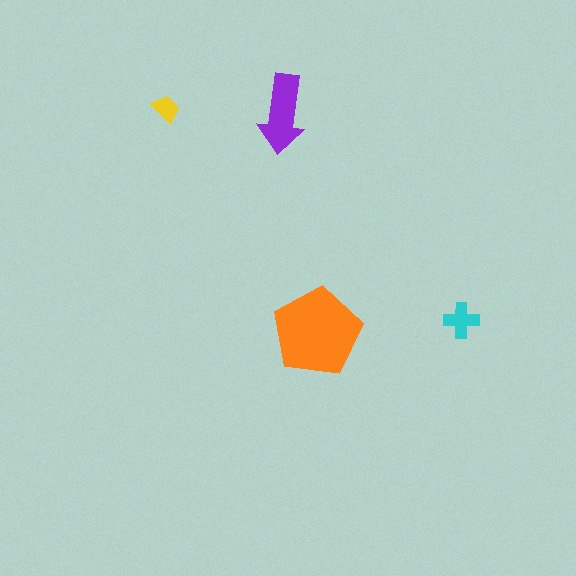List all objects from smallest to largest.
The yellow trapezoid, the cyan cross, the purple arrow, the orange pentagon.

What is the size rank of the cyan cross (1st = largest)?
3rd.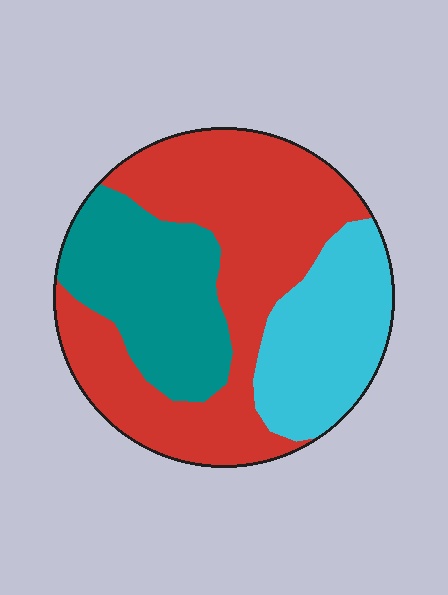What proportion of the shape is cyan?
Cyan takes up between a sixth and a third of the shape.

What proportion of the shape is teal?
Teal covers roughly 25% of the shape.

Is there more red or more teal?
Red.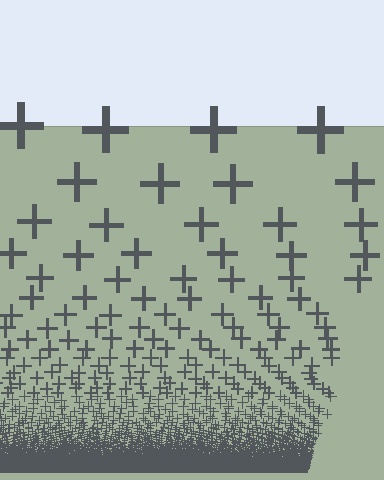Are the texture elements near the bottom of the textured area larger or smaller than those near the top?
Smaller. The gradient is inverted — elements near the bottom are smaller and denser.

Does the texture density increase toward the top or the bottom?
Density increases toward the bottom.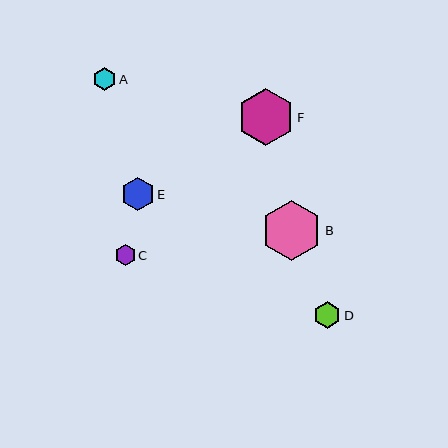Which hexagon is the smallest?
Hexagon C is the smallest with a size of approximately 20 pixels.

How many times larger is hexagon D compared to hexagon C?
Hexagon D is approximately 1.3 times the size of hexagon C.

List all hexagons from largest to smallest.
From largest to smallest: B, F, E, D, A, C.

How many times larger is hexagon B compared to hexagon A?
Hexagon B is approximately 2.6 times the size of hexagon A.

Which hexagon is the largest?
Hexagon B is the largest with a size of approximately 60 pixels.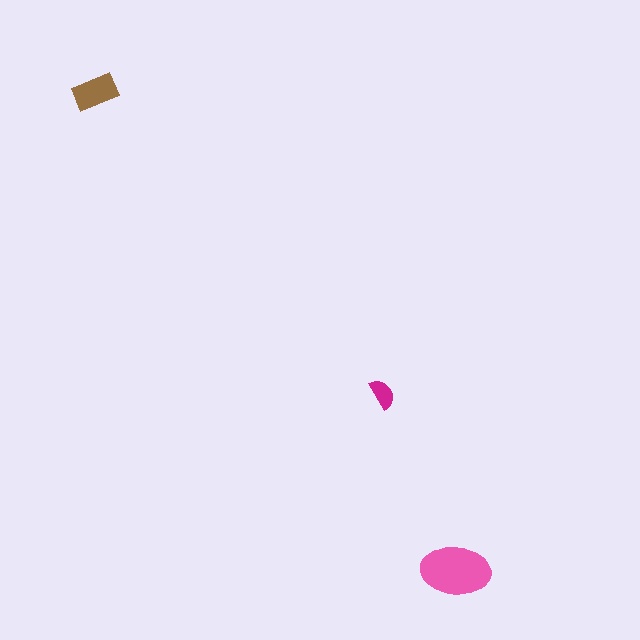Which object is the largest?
The pink ellipse.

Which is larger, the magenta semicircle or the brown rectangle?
The brown rectangle.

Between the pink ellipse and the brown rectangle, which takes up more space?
The pink ellipse.